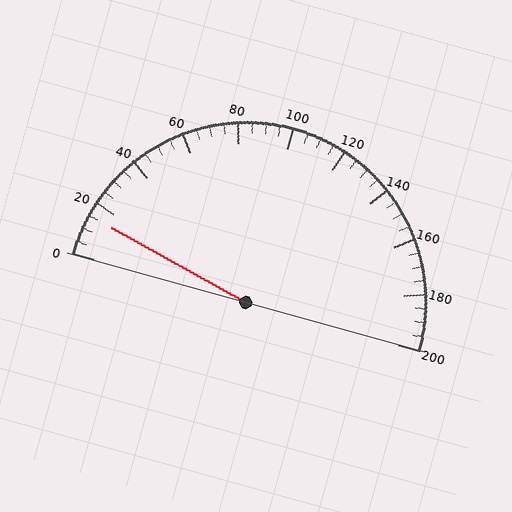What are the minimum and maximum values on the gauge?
The gauge ranges from 0 to 200.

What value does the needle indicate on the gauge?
The needle indicates approximately 15.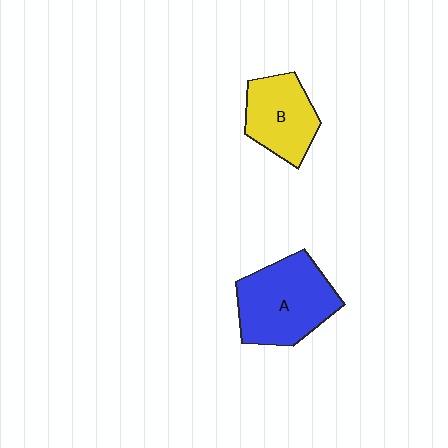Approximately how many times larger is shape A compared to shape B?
Approximately 1.4 times.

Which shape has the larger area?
Shape A (blue).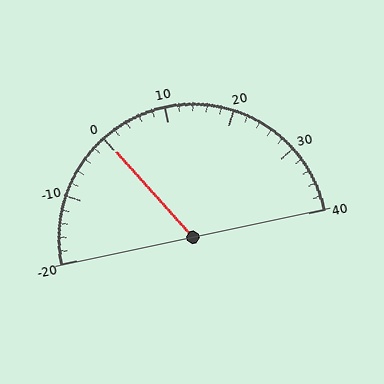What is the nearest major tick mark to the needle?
The nearest major tick mark is 0.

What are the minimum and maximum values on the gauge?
The gauge ranges from -20 to 40.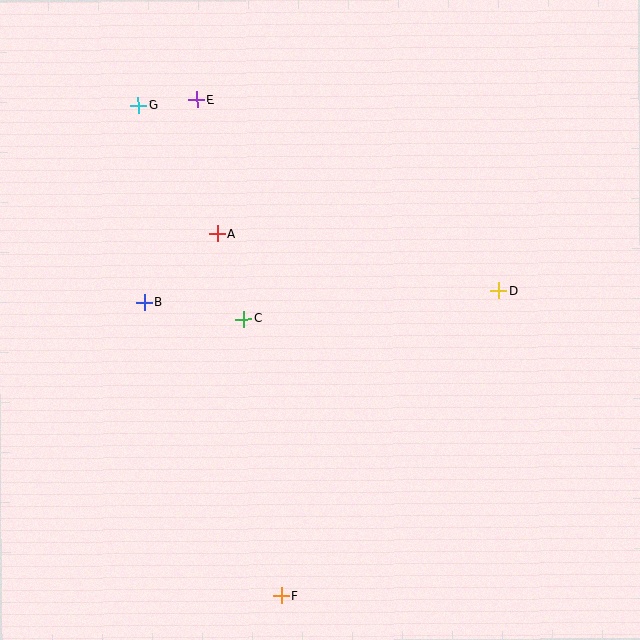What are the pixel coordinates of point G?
Point G is at (138, 106).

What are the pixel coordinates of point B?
Point B is at (144, 302).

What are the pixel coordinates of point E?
Point E is at (197, 99).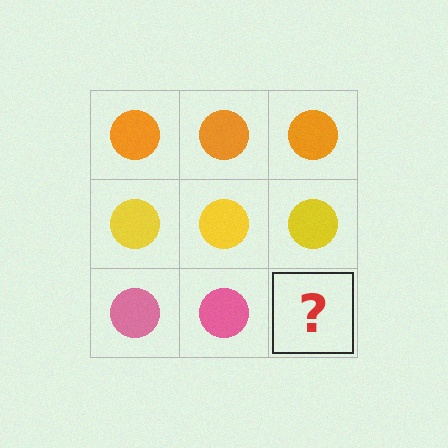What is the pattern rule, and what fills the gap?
The rule is that each row has a consistent color. The gap should be filled with a pink circle.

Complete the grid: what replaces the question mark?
The question mark should be replaced with a pink circle.